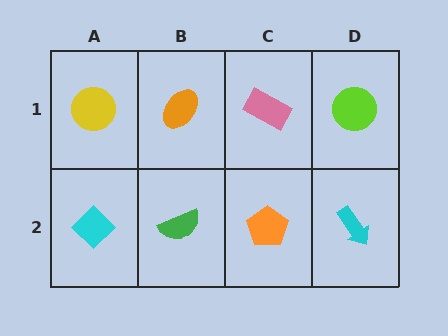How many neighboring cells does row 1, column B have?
3.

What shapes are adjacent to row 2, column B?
An orange ellipse (row 1, column B), a cyan diamond (row 2, column A), an orange pentagon (row 2, column C).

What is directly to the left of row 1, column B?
A yellow circle.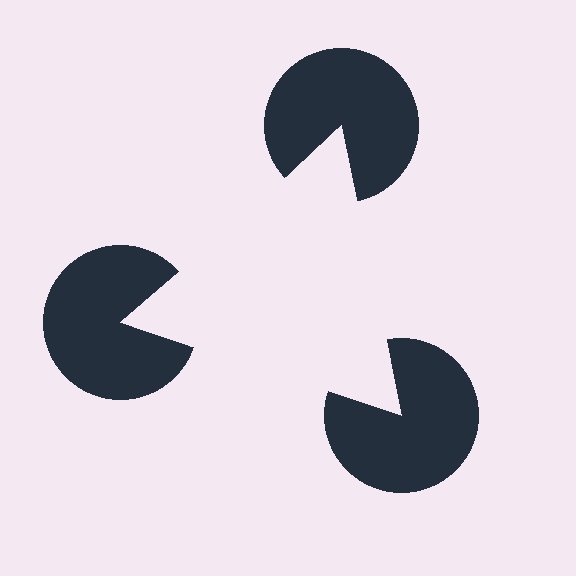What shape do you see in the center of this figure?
An illusory triangle — its edges are inferred from the aligned wedge cuts in the pac-man discs, not physically drawn.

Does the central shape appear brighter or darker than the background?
It typically appears slightly brighter than the background, even though no actual brightness change is drawn.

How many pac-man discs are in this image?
There are 3 — one at each vertex of the illusory triangle.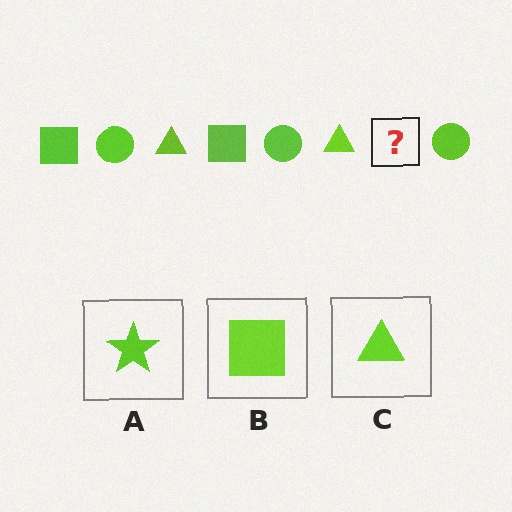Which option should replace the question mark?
Option B.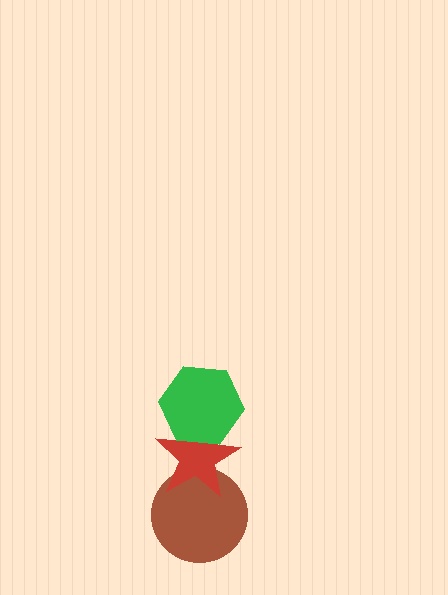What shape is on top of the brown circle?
The red star is on top of the brown circle.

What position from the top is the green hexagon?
The green hexagon is 1st from the top.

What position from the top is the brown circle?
The brown circle is 3rd from the top.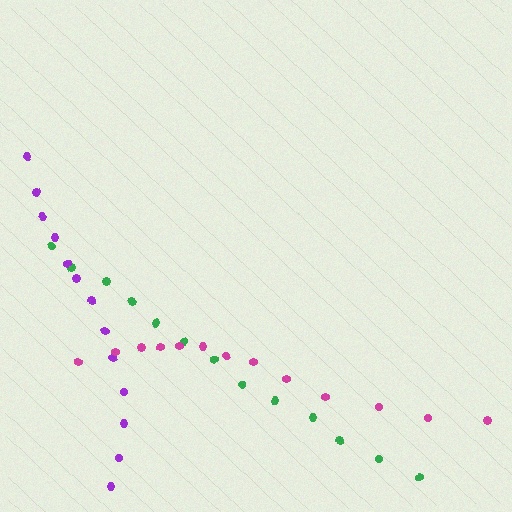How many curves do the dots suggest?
There are 3 distinct paths.